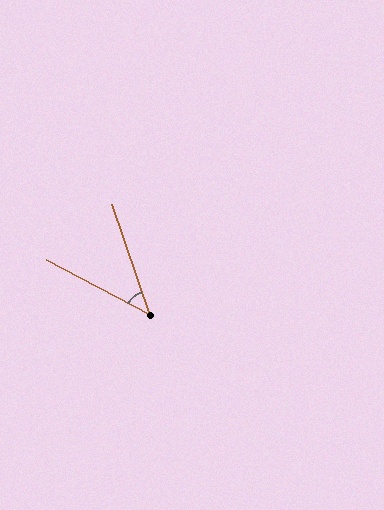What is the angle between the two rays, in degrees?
Approximately 43 degrees.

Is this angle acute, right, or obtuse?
It is acute.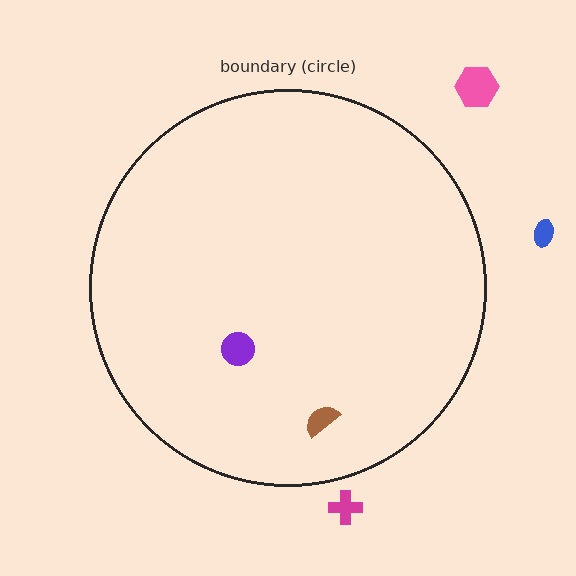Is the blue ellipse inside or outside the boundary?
Outside.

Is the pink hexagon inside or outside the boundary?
Outside.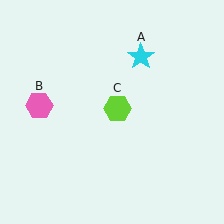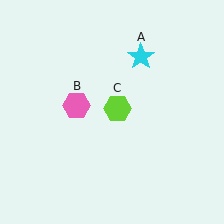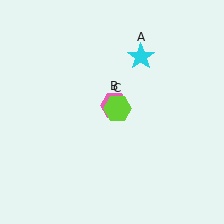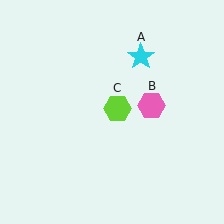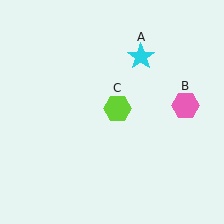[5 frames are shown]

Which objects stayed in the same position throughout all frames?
Cyan star (object A) and lime hexagon (object C) remained stationary.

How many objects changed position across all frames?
1 object changed position: pink hexagon (object B).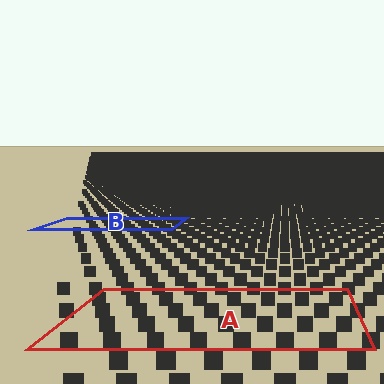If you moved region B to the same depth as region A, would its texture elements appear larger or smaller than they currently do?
They would appear larger. At a closer depth, the same texture elements are projected at a bigger on-screen size.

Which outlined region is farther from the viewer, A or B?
Region B is farther from the viewer — the texture elements inside it appear smaller and more densely packed.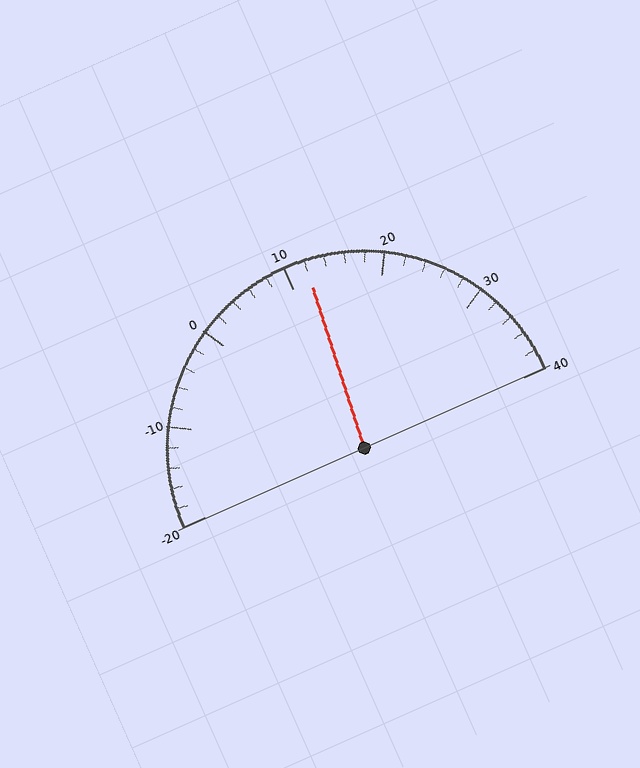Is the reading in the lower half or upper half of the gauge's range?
The reading is in the upper half of the range (-20 to 40).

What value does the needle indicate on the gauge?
The needle indicates approximately 12.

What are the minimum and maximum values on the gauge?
The gauge ranges from -20 to 40.